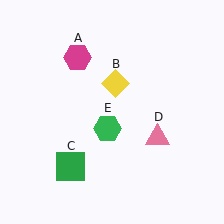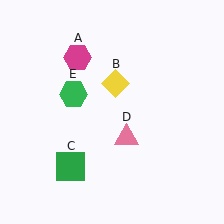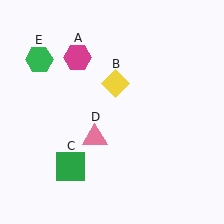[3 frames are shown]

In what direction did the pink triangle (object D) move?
The pink triangle (object D) moved left.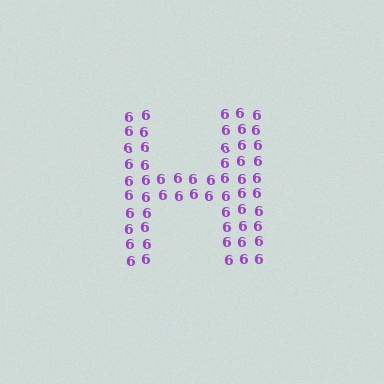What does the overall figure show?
The overall figure shows the letter H.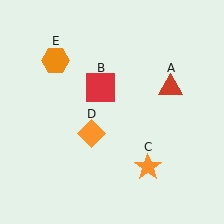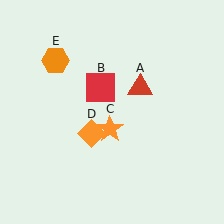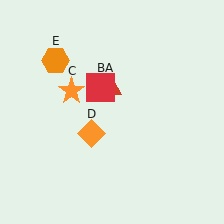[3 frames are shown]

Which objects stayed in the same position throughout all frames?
Red square (object B) and orange diamond (object D) and orange hexagon (object E) remained stationary.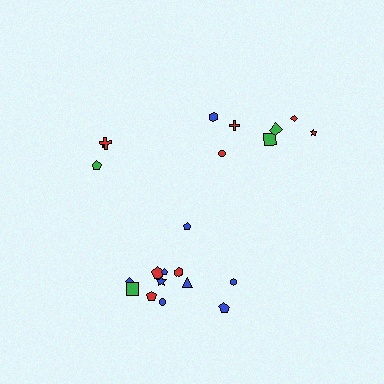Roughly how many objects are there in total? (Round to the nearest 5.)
Roughly 20 objects in total.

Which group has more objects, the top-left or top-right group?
The top-right group.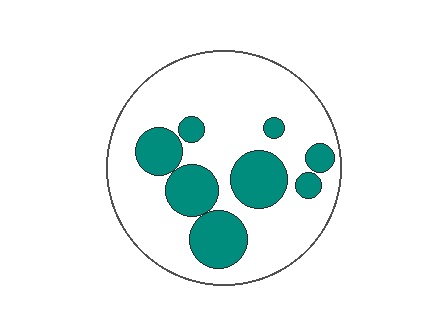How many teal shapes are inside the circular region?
8.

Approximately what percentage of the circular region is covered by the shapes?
Approximately 25%.